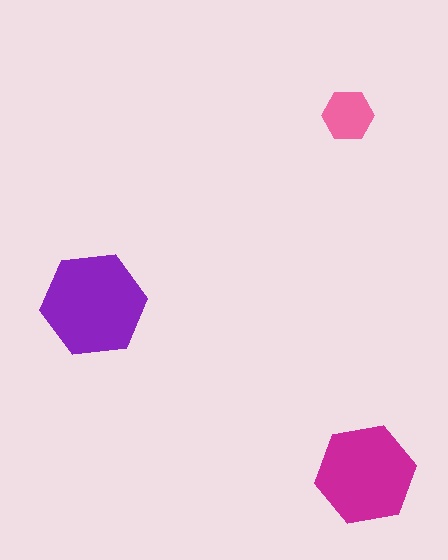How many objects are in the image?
There are 3 objects in the image.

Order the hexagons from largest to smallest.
the purple one, the magenta one, the pink one.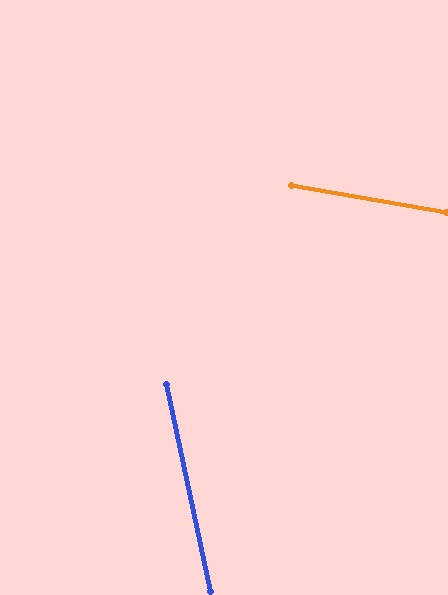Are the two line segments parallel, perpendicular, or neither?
Neither parallel nor perpendicular — they differ by about 68°.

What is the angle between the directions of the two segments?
Approximately 68 degrees.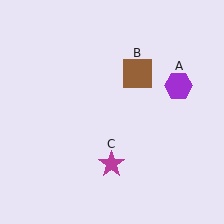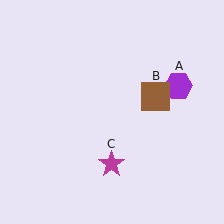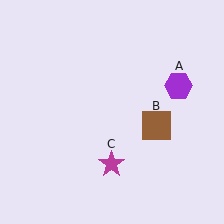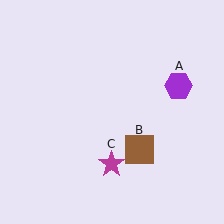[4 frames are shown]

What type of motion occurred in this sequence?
The brown square (object B) rotated clockwise around the center of the scene.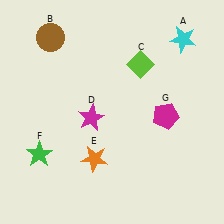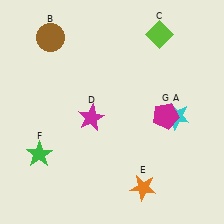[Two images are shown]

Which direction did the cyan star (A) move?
The cyan star (A) moved down.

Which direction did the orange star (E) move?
The orange star (E) moved right.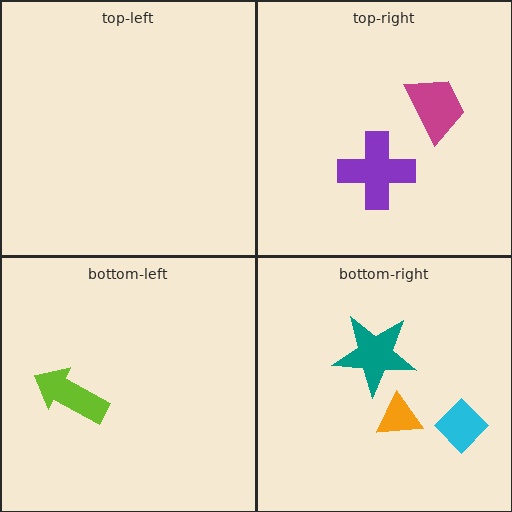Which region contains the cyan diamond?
The bottom-right region.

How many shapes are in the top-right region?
2.